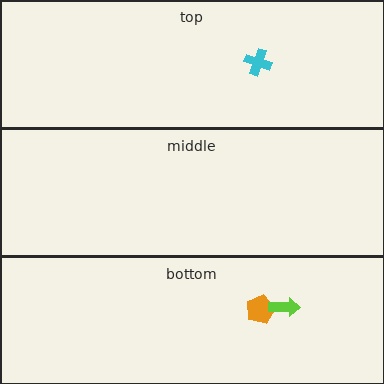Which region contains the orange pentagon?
The bottom region.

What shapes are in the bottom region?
The orange pentagon, the lime arrow.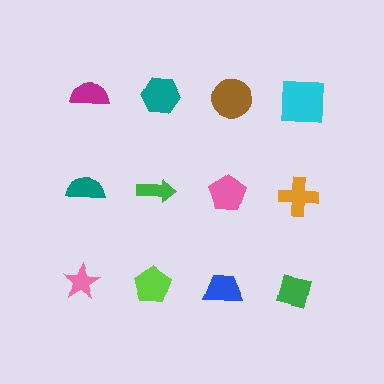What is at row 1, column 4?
A cyan square.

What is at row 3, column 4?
A green square.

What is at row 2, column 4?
An orange cross.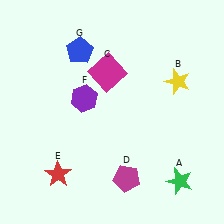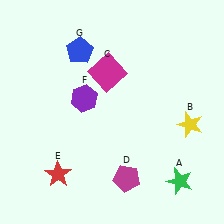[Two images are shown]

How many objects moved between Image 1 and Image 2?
1 object moved between the two images.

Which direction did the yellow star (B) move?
The yellow star (B) moved down.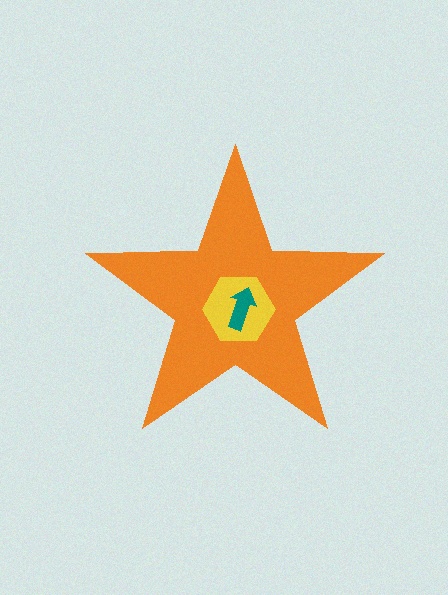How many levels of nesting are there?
3.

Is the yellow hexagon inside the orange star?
Yes.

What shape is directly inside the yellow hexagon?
The teal arrow.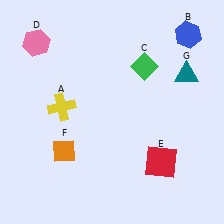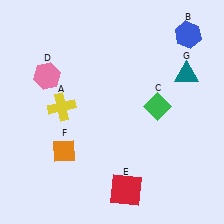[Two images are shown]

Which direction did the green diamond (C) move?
The green diamond (C) moved down.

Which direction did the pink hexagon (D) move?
The pink hexagon (D) moved down.